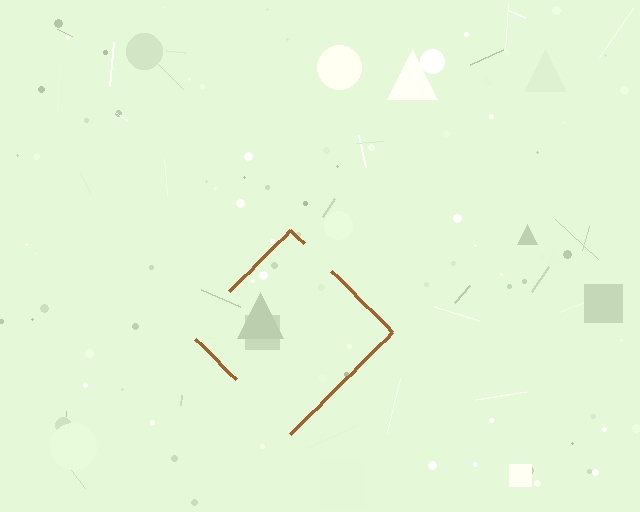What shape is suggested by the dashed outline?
The dashed outline suggests a diamond.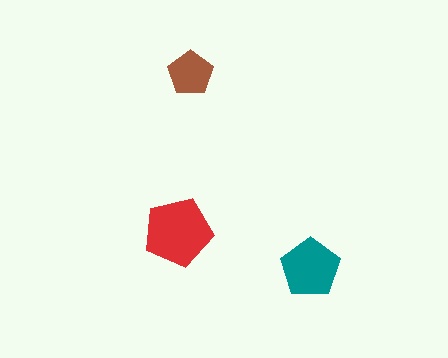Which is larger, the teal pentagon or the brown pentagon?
The teal one.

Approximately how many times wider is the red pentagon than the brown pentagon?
About 1.5 times wider.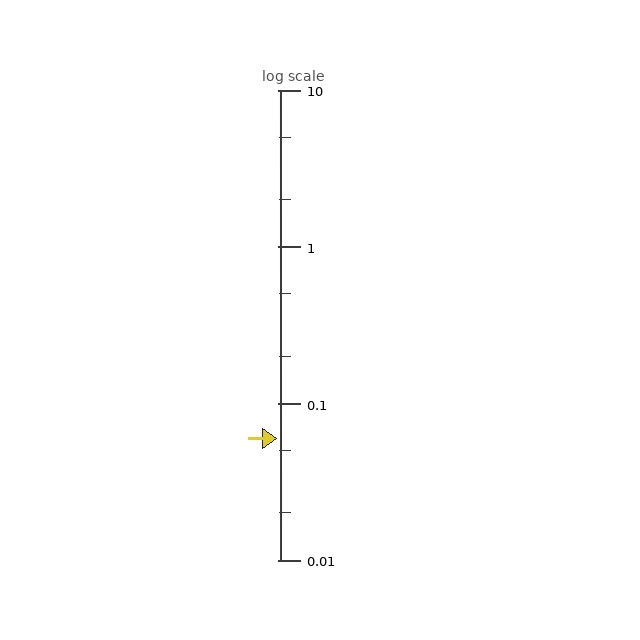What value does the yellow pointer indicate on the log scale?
The pointer indicates approximately 0.06.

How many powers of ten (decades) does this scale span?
The scale spans 3 decades, from 0.01 to 10.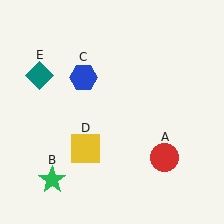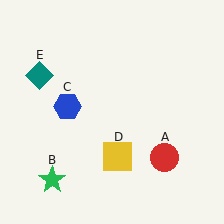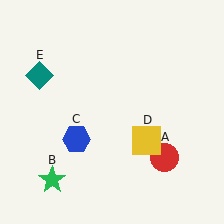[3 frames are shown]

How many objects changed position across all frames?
2 objects changed position: blue hexagon (object C), yellow square (object D).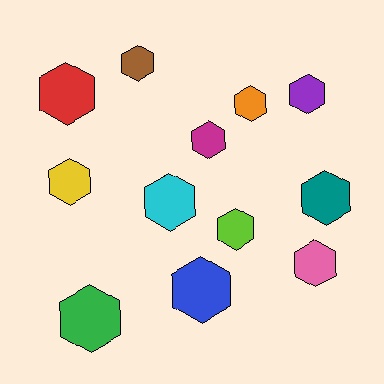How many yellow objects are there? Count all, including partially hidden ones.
There is 1 yellow object.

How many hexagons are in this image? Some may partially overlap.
There are 12 hexagons.